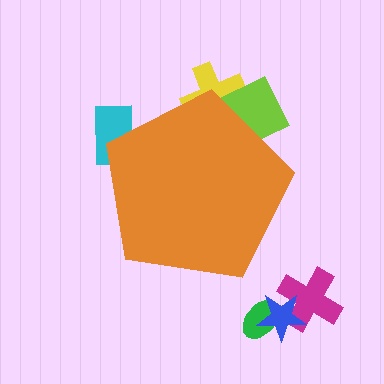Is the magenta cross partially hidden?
No, the magenta cross is fully visible.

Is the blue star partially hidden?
No, the blue star is fully visible.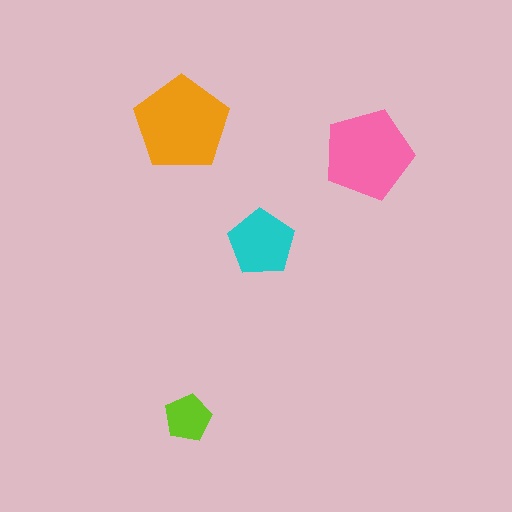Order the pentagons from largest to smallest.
the orange one, the pink one, the cyan one, the lime one.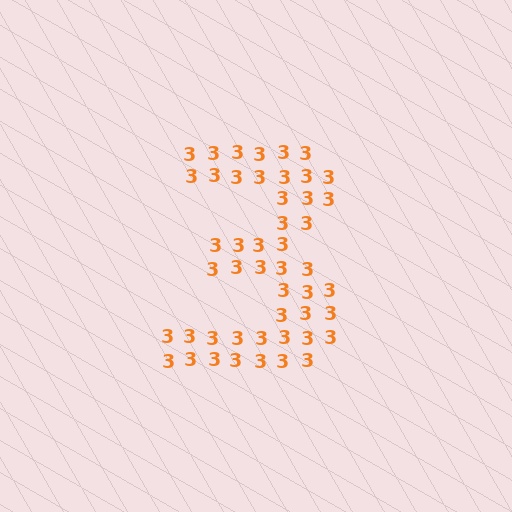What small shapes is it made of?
It is made of small digit 3's.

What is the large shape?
The large shape is the digit 3.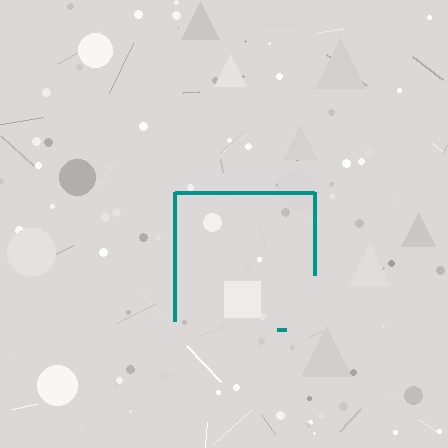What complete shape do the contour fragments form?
The contour fragments form a square.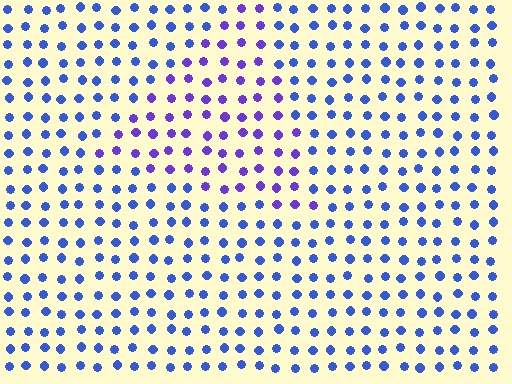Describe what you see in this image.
The image is filled with small blue elements in a uniform arrangement. A triangle-shaped region is visible where the elements are tinted to a slightly different hue, forming a subtle color boundary.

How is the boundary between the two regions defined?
The boundary is defined purely by a slight shift in hue (about 35 degrees). Spacing, size, and orientation are identical on both sides.